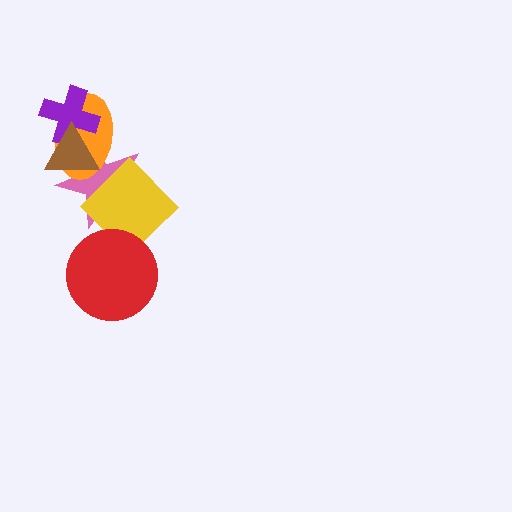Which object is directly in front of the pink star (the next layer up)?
The orange ellipse is directly in front of the pink star.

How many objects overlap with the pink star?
3 objects overlap with the pink star.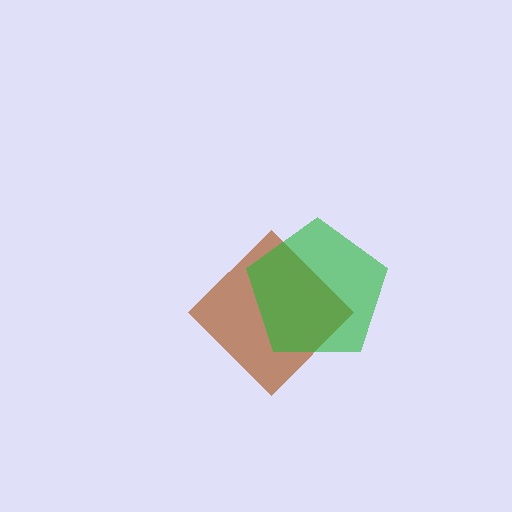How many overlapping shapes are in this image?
There are 2 overlapping shapes in the image.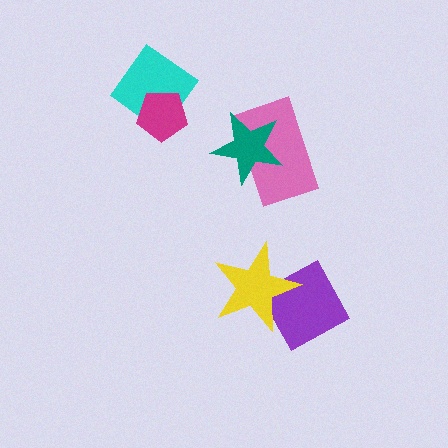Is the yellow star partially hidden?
No, no other shape covers it.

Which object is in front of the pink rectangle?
The teal star is in front of the pink rectangle.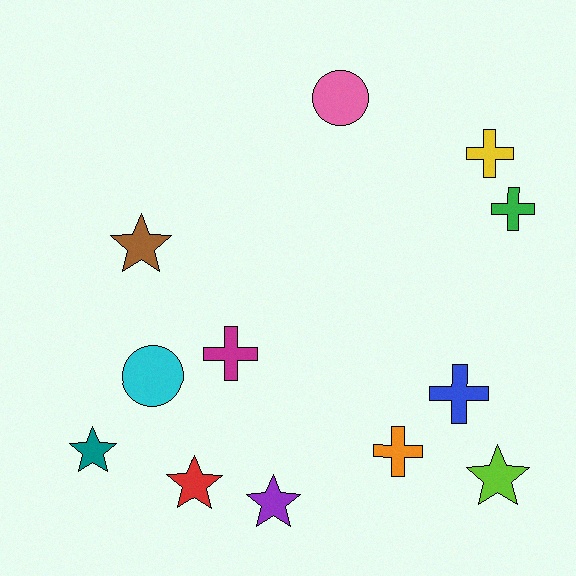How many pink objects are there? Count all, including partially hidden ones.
There is 1 pink object.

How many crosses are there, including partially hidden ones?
There are 5 crosses.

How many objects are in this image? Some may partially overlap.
There are 12 objects.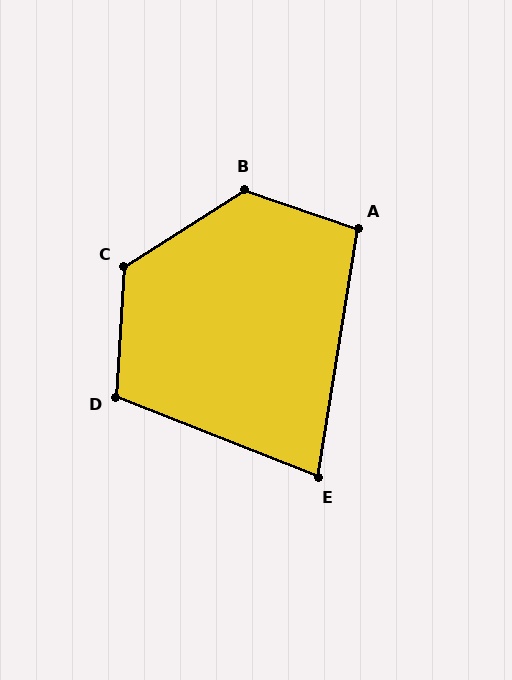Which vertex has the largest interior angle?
B, at approximately 128 degrees.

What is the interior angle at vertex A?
Approximately 100 degrees (obtuse).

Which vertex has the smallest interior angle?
E, at approximately 77 degrees.